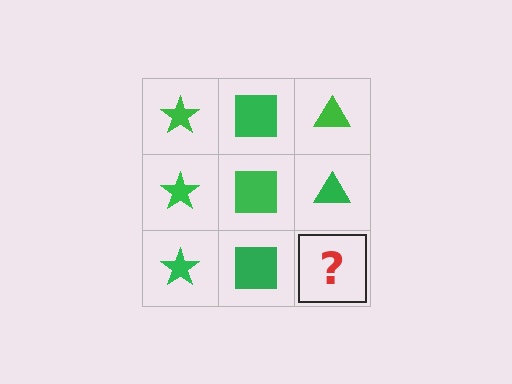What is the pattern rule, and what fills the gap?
The rule is that each column has a consistent shape. The gap should be filled with a green triangle.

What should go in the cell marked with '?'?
The missing cell should contain a green triangle.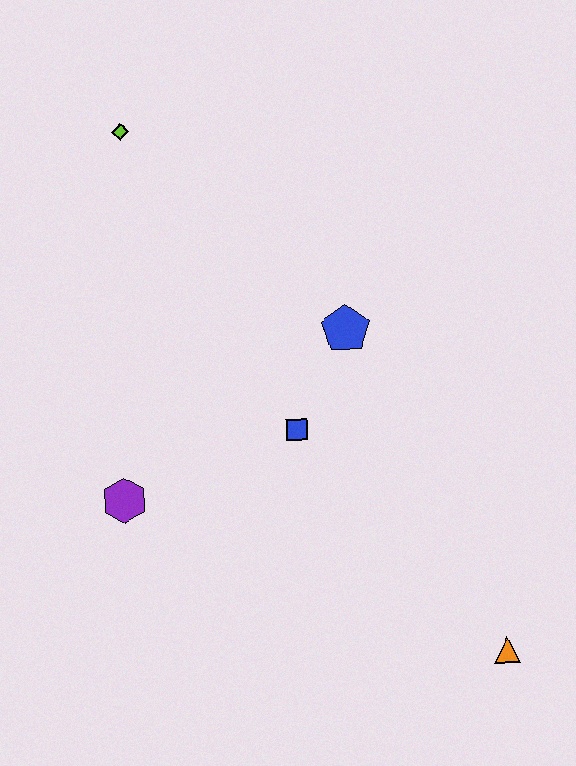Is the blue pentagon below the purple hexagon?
No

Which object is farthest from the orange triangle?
The lime diamond is farthest from the orange triangle.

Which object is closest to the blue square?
The blue pentagon is closest to the blue square.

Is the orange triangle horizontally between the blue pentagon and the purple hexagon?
No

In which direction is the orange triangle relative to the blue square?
The orange triangle is below the blue square.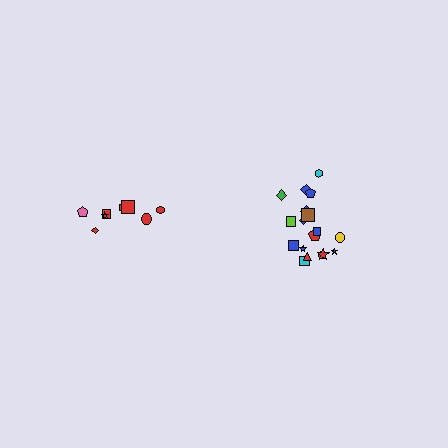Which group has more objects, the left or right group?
The right group.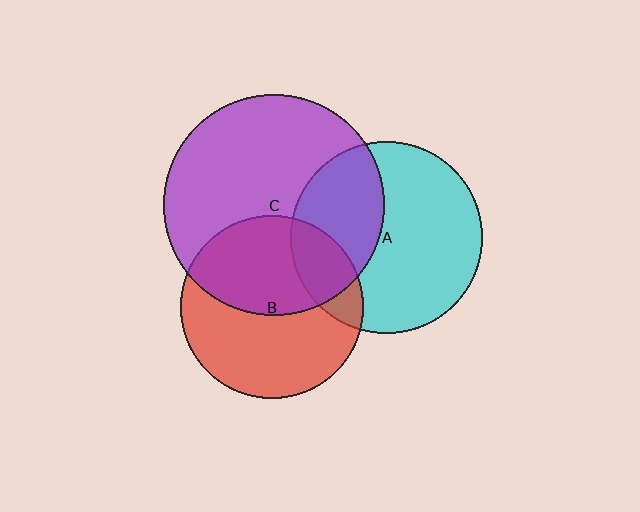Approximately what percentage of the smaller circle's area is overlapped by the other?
Approximately 20%.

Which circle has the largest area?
Circle C (purple).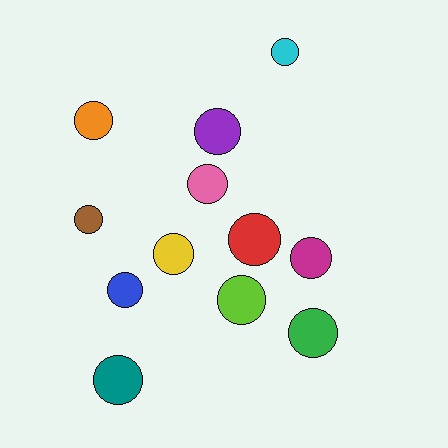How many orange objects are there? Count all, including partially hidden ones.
There is 1 orange object.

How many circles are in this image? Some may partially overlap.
There are 12 circles.